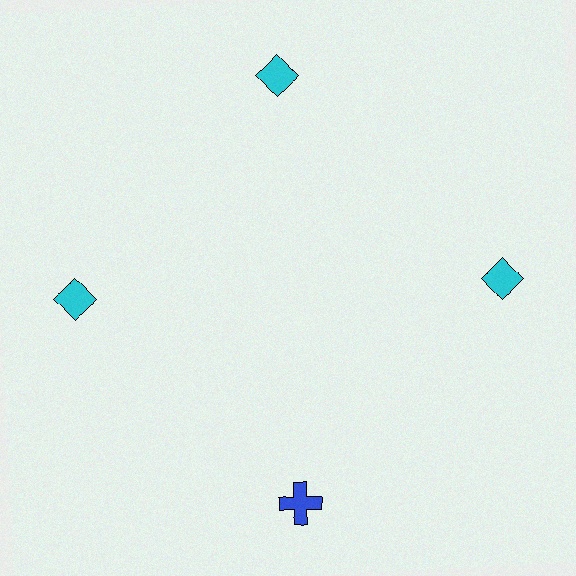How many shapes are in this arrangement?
There are 4 shapes arranged in a ring pattern.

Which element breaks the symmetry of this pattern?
The blue cross at roughly the 6 o'clock position breaks the symmetry. All other shapes are cyan diamonds.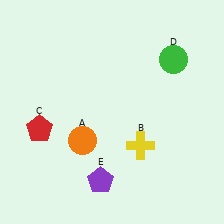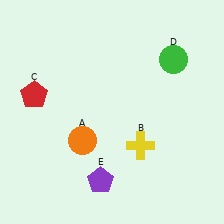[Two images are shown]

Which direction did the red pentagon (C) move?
The red pentagon (C) moved up.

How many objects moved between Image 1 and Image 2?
1 object moved between the two images.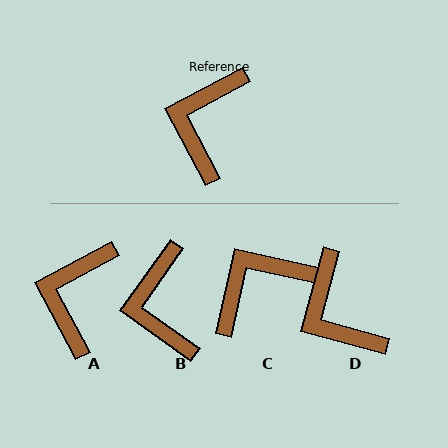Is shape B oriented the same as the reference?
No, it is off by about 27 degrees.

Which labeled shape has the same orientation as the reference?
A.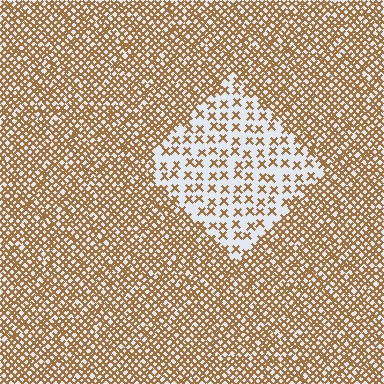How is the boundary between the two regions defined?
The boundary is defined by a change in element density (approximately 2.7x ratio). All elements are the same color, size, and shape.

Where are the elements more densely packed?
The elements are more densely packed outside the diamond boundary.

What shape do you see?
I see a diamond.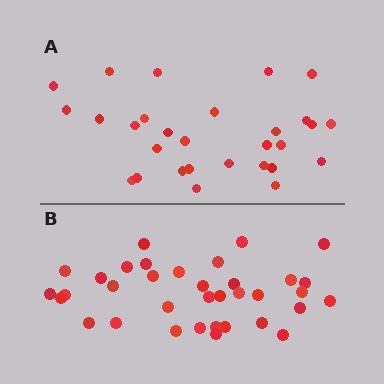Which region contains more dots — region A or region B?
Region B (the bottom region) has more dots.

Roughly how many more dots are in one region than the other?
Region B has about 6 more dots than region A.